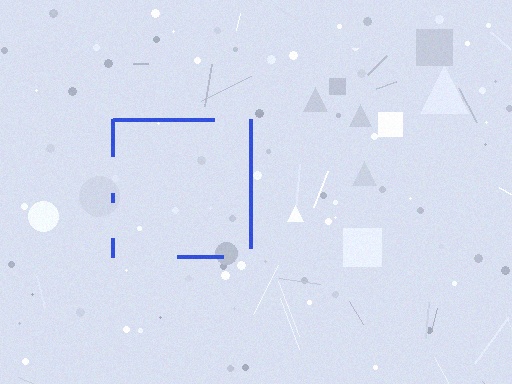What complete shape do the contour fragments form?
The contour fragments form a square.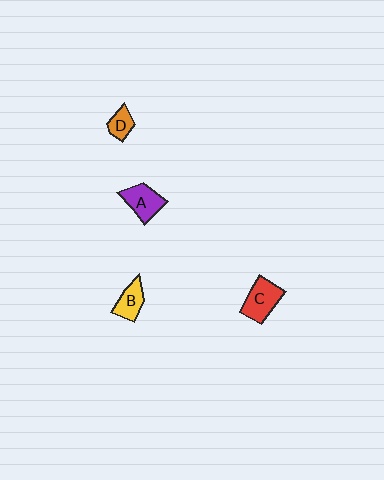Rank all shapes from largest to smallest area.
From largest to smallest: C (red), A (purple), B (yellow), D (orange).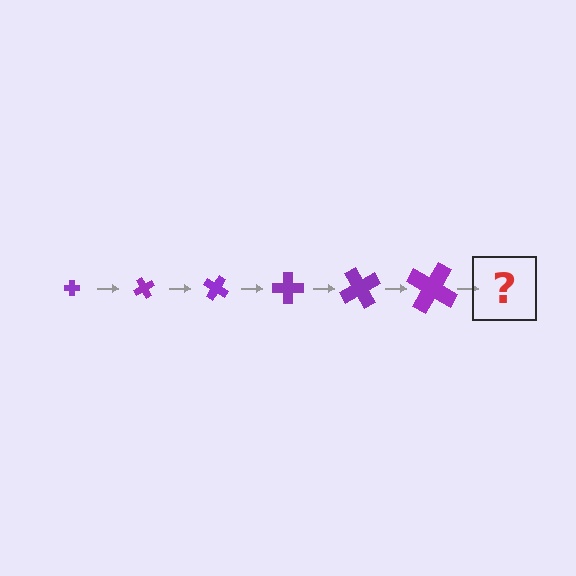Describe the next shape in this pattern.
It should be a cross, larger than the previous one and rotated 360 degrees from the start.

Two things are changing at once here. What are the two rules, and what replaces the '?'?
The two rules are that the cross grows larger each step and it rotates 60 degrees each step. The '?' should be a cross, larger than the previous one and rotated 360 degrees from the start.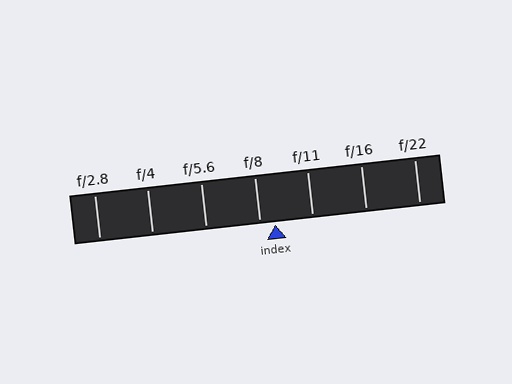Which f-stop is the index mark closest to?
The index mark is closest to f/8.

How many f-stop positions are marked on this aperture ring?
There are 7 f-stop positions marked.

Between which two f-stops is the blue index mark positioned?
The index mark is between f/8 and f/11.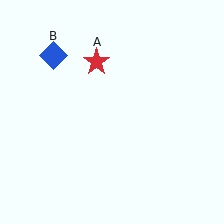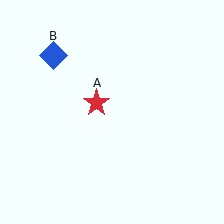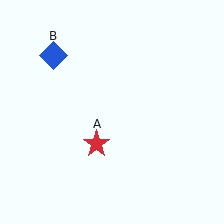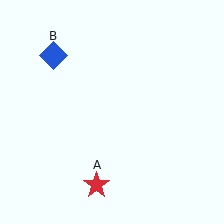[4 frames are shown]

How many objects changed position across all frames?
1 object changed position: red star (object A).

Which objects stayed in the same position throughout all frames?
Blue diamond (object B) remained stationary.